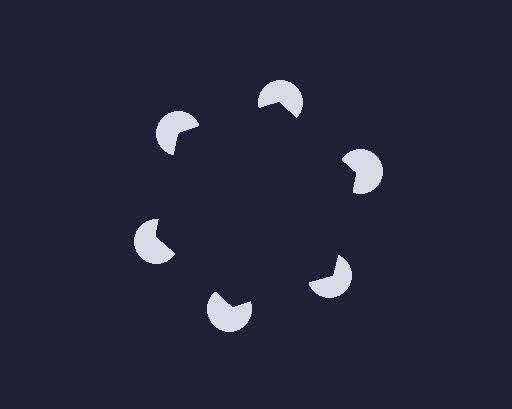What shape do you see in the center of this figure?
An illusory hexagon — its edges are inferred from the aligned wedge cuts in the pac-man discs, not physically drawn.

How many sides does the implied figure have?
6 sides.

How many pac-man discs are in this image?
There are 6 — one at each vertex of the illusory hexagon.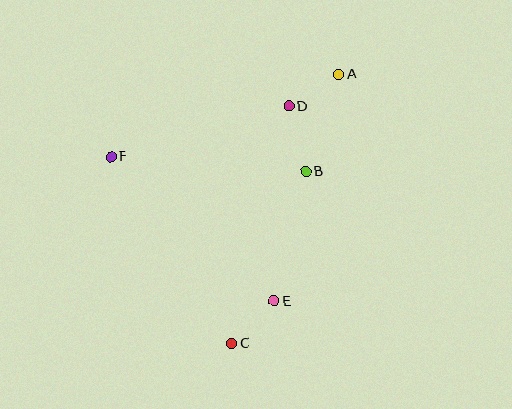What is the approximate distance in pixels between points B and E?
The distance between B and E is approximately 133 pixels.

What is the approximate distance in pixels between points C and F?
The distance between C and F is approximately 223 pixels.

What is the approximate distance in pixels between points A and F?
The distance between A and F is approximately 242 pixels.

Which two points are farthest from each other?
Points A and C are farthest from each other.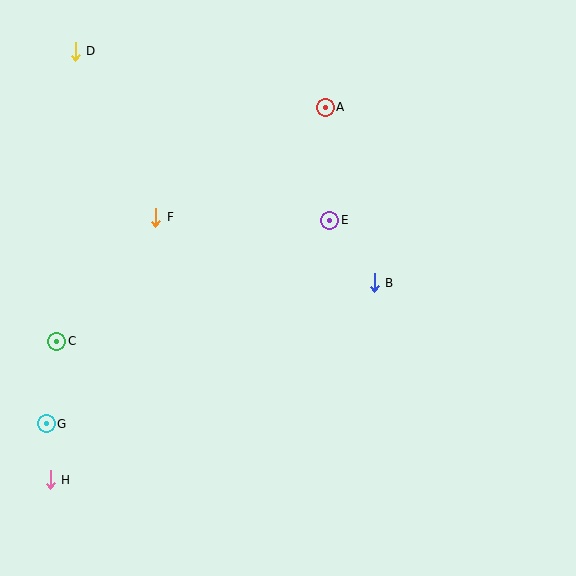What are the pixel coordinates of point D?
Point D is at (75, 51).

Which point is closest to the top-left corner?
Point D is closest to the top-left corner.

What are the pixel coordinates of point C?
Point C is at (57, 341).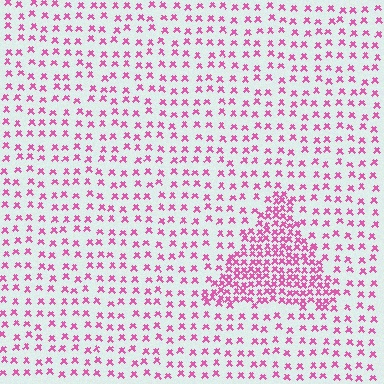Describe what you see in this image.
The image contains small pink elements arranged at two different densities. A triangle-shaped region is visible where the elements are more densely packed than the surrounding area.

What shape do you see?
I see a triangle.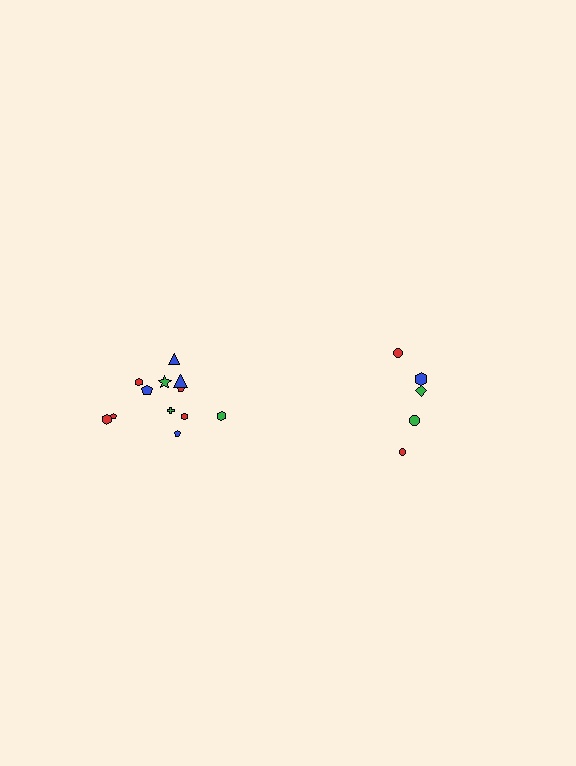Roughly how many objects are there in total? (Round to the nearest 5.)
Roughly 15 objects in total.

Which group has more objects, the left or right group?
The left group.